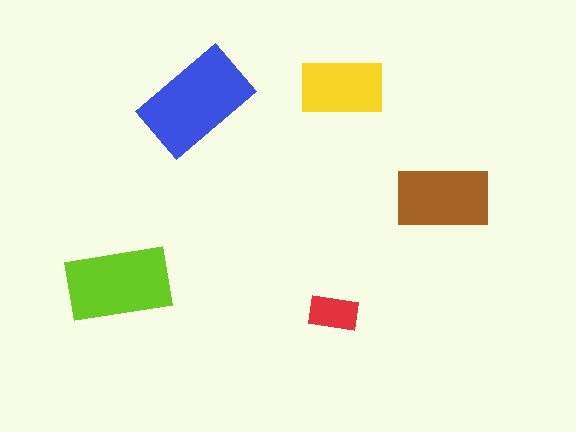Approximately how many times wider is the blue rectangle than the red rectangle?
About 2 times wider.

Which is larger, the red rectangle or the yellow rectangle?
The yellow one.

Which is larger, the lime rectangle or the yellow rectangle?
The lime one.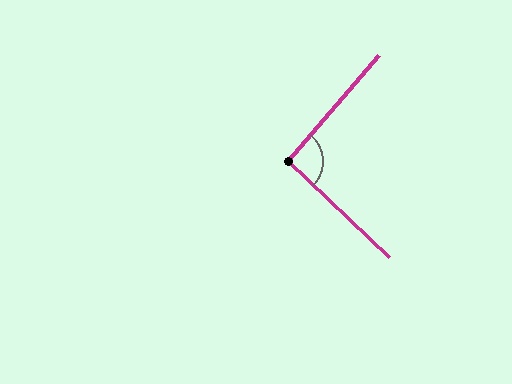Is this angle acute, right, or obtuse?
It is approximately a right angle.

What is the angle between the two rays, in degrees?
Approximately 93 degrees.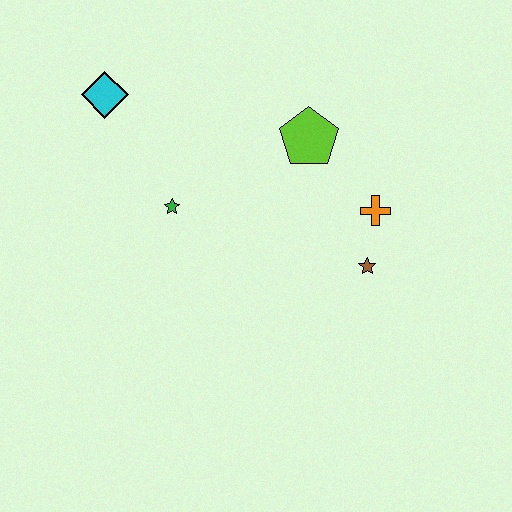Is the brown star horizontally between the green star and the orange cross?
Yes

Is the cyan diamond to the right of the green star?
No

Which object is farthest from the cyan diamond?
The brown star is farthest from the cyan diamond.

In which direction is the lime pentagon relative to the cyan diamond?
The lime pentagon is to the right of the cyan diamond.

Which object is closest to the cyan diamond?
The green star is closest to the cyan diamond.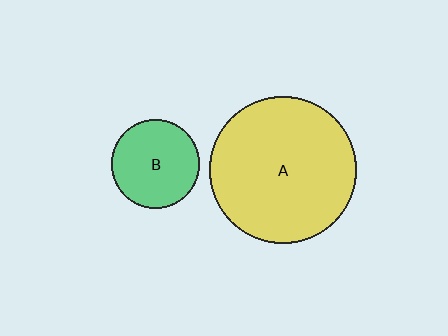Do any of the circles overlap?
No, none of the circles overlap.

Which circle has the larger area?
Circle A (yellow).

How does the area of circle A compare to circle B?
Approximately 2.7 times.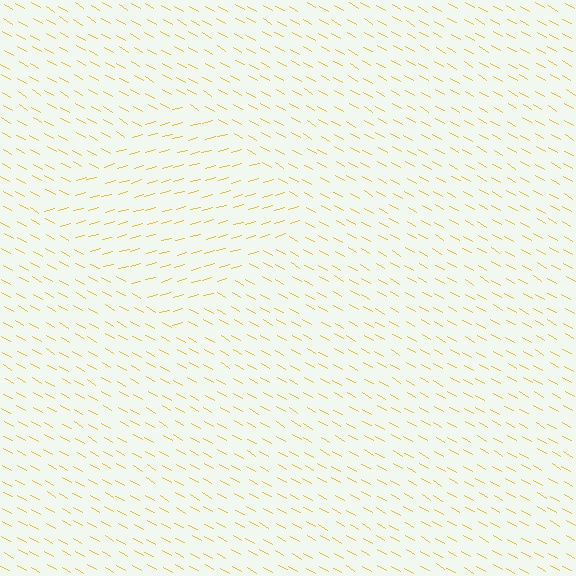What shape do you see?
I see a diamond.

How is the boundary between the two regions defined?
The boundary is defined purely by a change in line orientation (approximately 45 degrees difference). All lines are the same color and thickness.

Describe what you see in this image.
The image is filled with small yellow line segments. A diamond region in the image has lines oriented differently from the surrounding lines, creating a visible texture boundary.